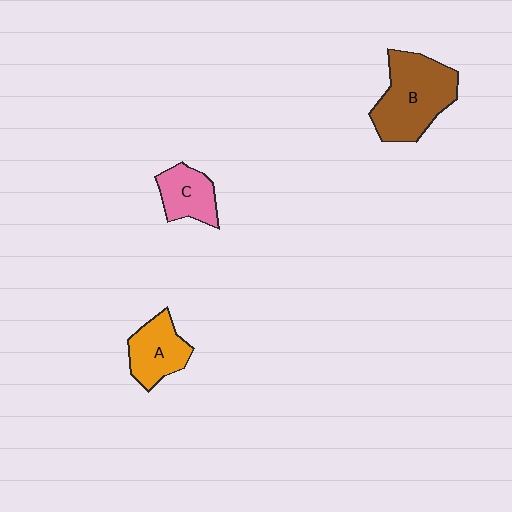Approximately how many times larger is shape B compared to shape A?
Approximately 1.7 times.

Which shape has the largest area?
Shape B (brown).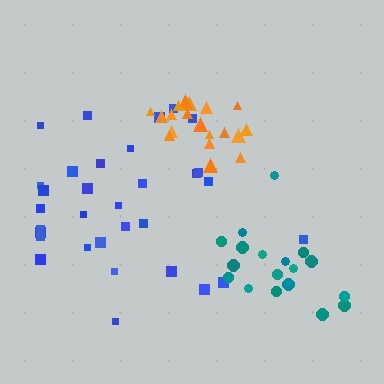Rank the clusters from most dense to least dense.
orange, teal, blue.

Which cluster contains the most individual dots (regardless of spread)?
Blue (33).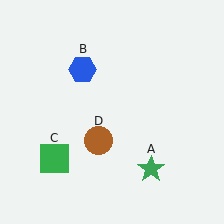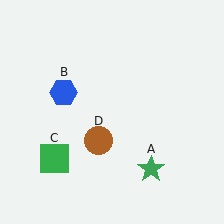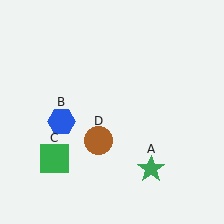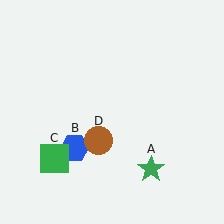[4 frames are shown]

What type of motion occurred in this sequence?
The blue hexagon (object B) rotated counterclockwise around the center of the scene.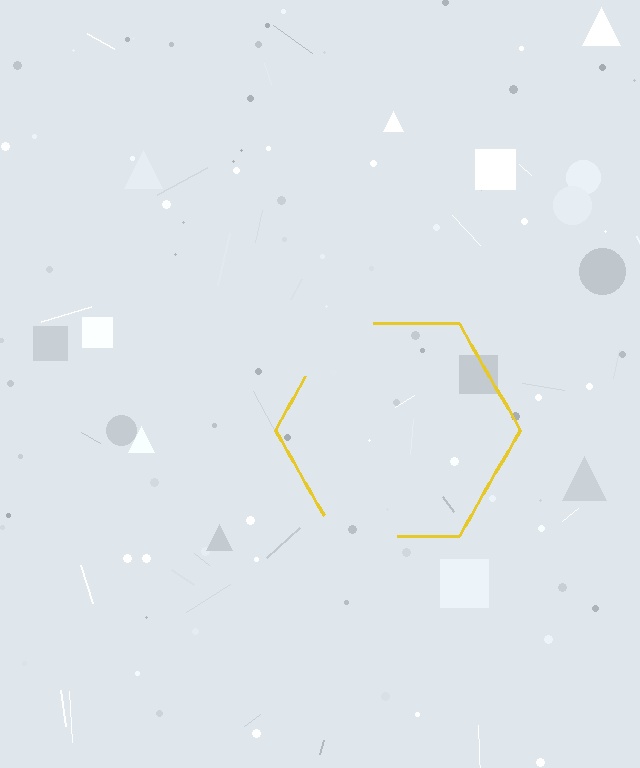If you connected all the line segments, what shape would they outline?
They would outline a hexagon.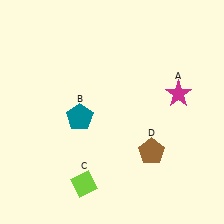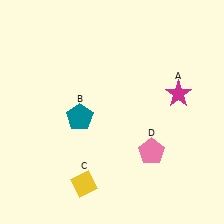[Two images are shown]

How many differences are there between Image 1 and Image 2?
There are 2 differences between the two images.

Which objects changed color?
C changed from lime to yellow. D changed from brown to pink.